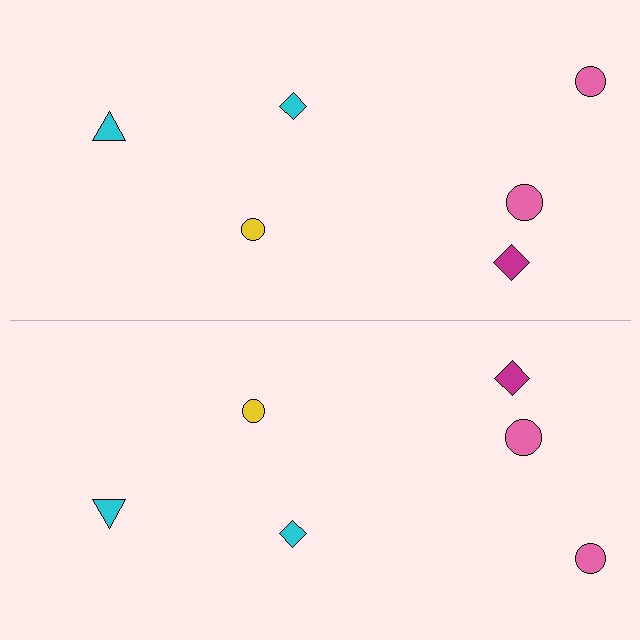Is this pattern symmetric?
Yes, this pattern has bilateral (reflection) symmetry.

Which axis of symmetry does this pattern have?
The pattern has a horizontal axis of symmetry running through the center of the image.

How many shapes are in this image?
There are 12 shapes in this image.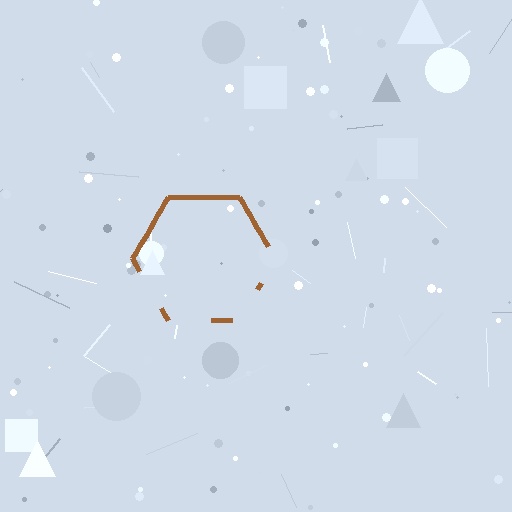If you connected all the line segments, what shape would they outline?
They would outline a hexagon.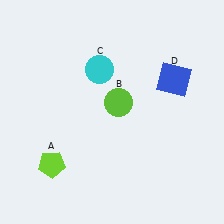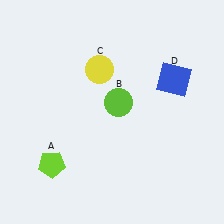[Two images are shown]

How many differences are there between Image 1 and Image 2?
There is 1 difference between the two images.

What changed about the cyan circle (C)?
In Image 1, C is cyan. In Image 2, it changed to yellow.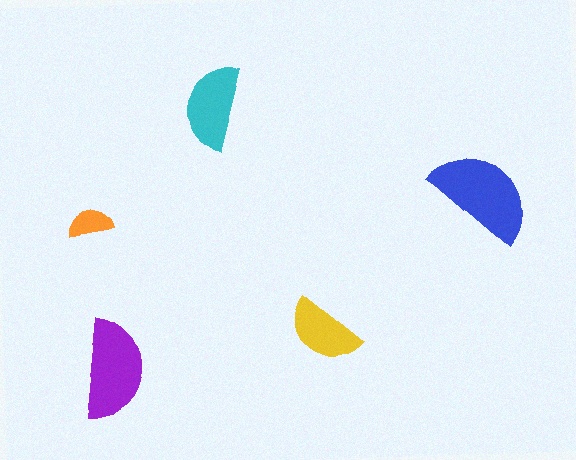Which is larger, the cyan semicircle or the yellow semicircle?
The cyan one.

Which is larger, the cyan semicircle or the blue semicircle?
The blue one.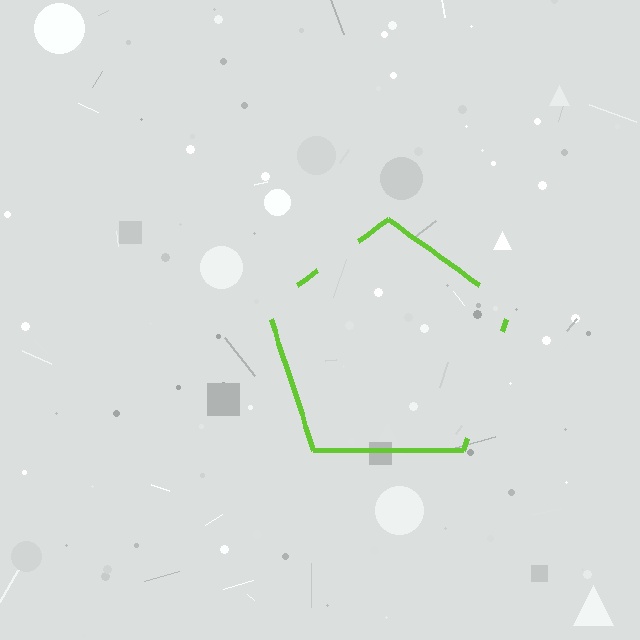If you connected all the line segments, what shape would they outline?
They would outline a pentagon.